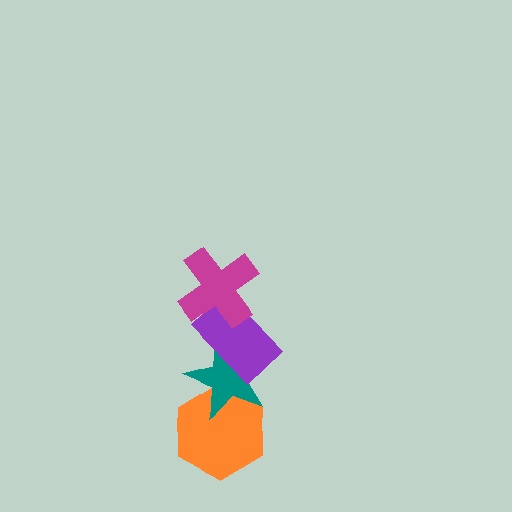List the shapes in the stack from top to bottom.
From top to bottom: the magenta cross, the purple rectangle, the teal star, the orange hexagon.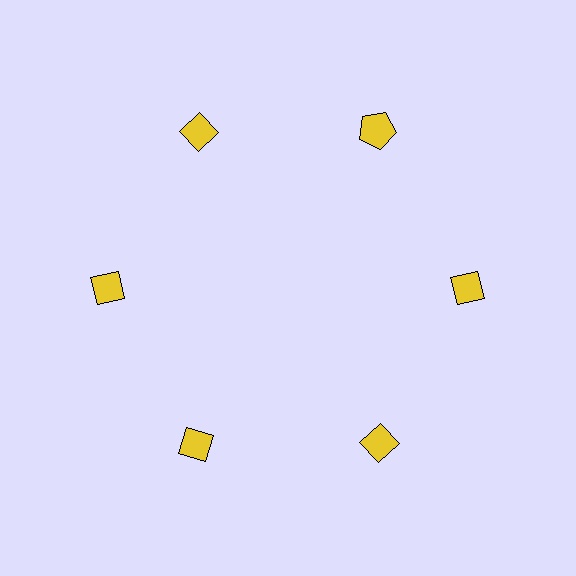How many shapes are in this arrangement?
There are 6 shapes arranged in a ring pattern.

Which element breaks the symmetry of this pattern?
The yellow pentagon at roughly the 1 o'clock position breaks the symmetry. All other shapes are yellow diamonds.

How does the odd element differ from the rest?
It has a different shape: pentagon instead of diamond.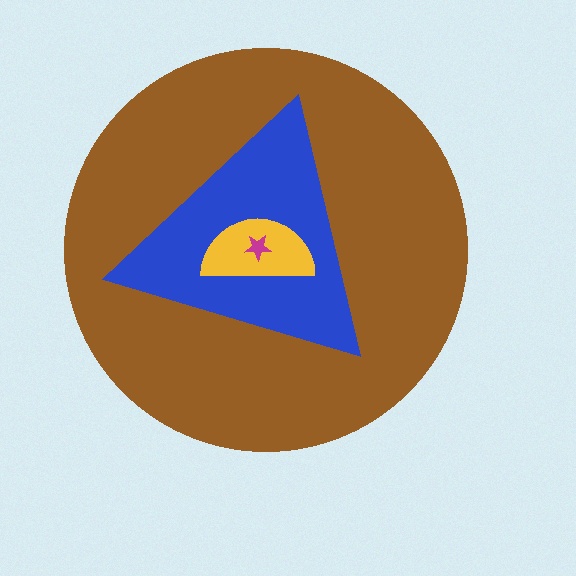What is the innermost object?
The magenta star.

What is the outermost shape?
The brown circle.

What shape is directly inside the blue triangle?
The yellow semicircle.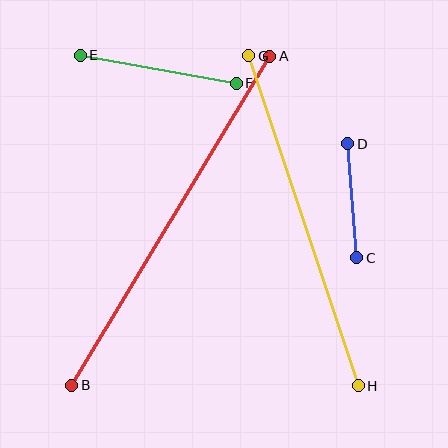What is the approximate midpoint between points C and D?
The midpoint is at approximately (352, 201) pixels.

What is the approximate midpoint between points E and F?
The midpoint is at approximately (158, 69) pixels.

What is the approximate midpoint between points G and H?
The midpoint is at approximately (304, 221) pixels.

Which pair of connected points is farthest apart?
Points A and B are farthest apart.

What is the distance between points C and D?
The distance is approximately 114 pixels.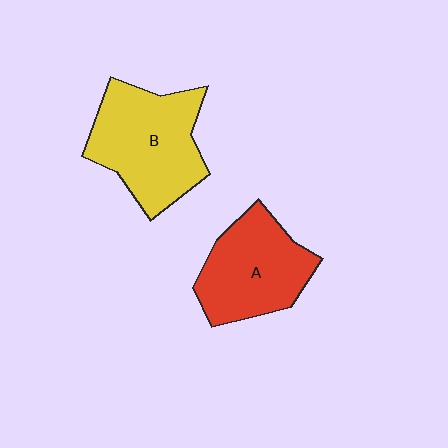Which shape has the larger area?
Shape B (yellow).